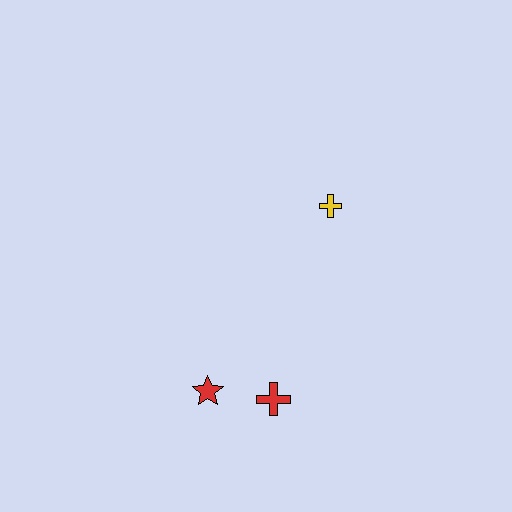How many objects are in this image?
There are 3 objects.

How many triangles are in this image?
There are no triangles.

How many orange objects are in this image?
There are no orange objects.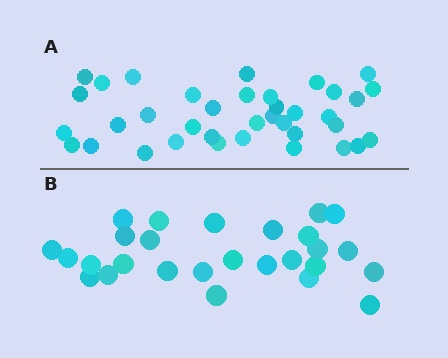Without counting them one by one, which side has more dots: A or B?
Region A (the top region) has more dots.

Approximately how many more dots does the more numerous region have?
Region A has roughly 10 or so more dots than region B.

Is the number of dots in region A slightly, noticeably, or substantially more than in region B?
Region A has noticeably more, but not dramatically so. The ratio is roughly 1.4 to 1.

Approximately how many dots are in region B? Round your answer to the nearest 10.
About 30 dots. (The exact count is 27, which rounds to 30.)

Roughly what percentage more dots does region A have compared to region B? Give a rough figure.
About 35% more.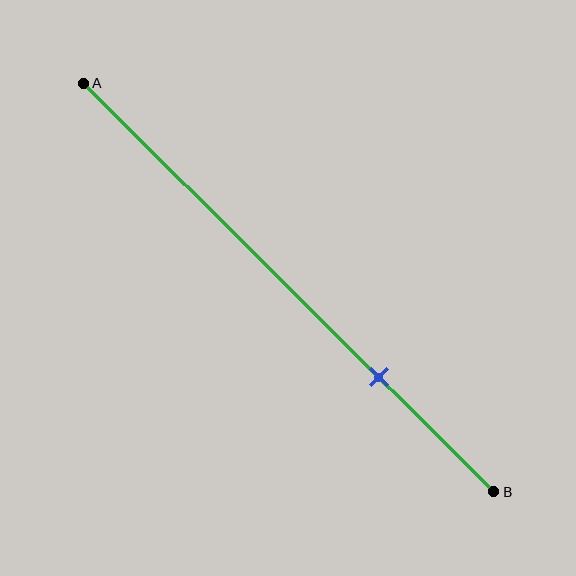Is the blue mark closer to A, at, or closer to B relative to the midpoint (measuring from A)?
The blue mark is closer to point B than the midpoint of segment AB.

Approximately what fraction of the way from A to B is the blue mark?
The blue mark is approximately 70% of the way from A to B.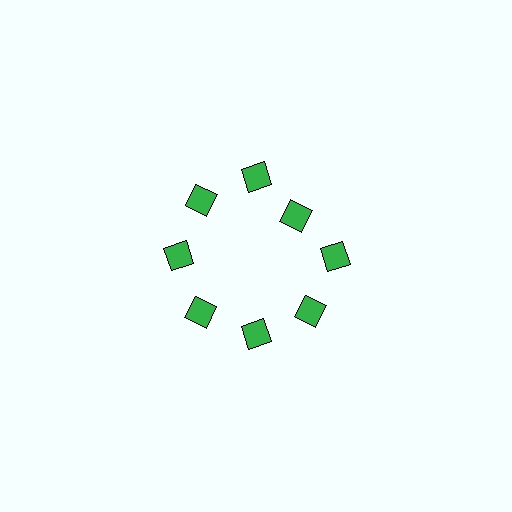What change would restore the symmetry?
The symmetry would be restored by moving it outward, back onto the ring so that all 8 squares sit at equal angles and equal distance from the center.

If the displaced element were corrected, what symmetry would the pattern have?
It would have 8-fold rotational symmetry — the pattern would map onto itself every 45 degrees.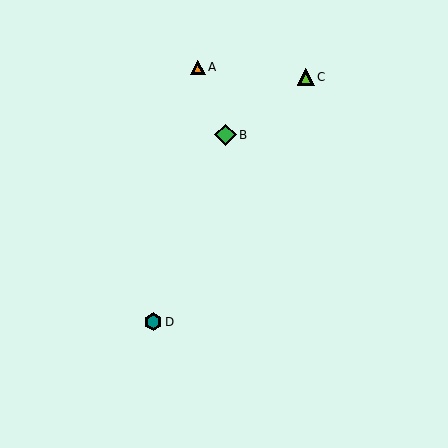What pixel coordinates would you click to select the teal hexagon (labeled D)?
Click at (153, 322) to select the teal hexagon D.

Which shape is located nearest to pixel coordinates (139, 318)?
The teal hexagon (labeled D) at (153, 322) is nearest to that location.